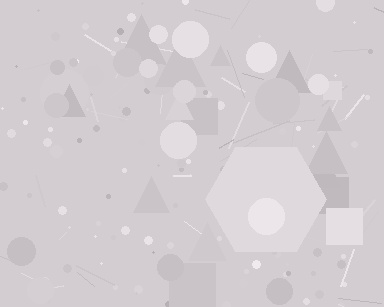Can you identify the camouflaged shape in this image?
The camouflaged shape is a hexagon.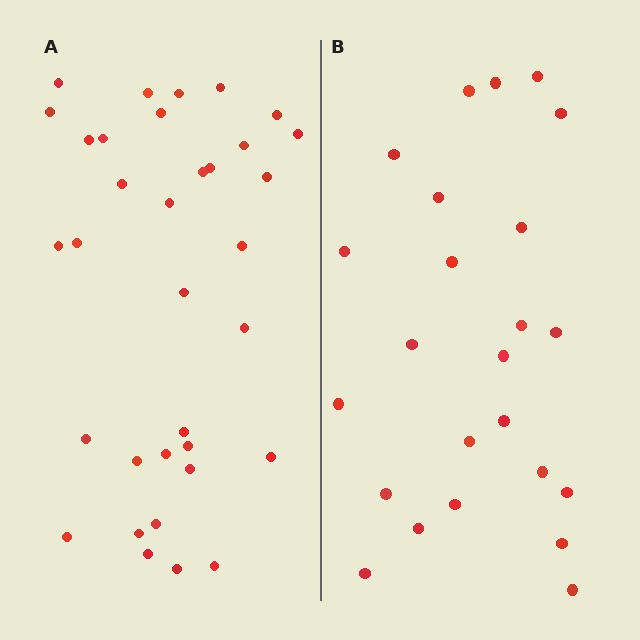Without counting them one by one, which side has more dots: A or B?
Region A (the left region) has more dots.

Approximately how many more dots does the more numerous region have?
Region A has roughly 10 or so more dots than region B.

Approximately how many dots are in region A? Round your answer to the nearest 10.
About 30 dots. (The exact count is 34, which rounds to 30.)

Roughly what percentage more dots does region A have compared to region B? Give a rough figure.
About 40% more.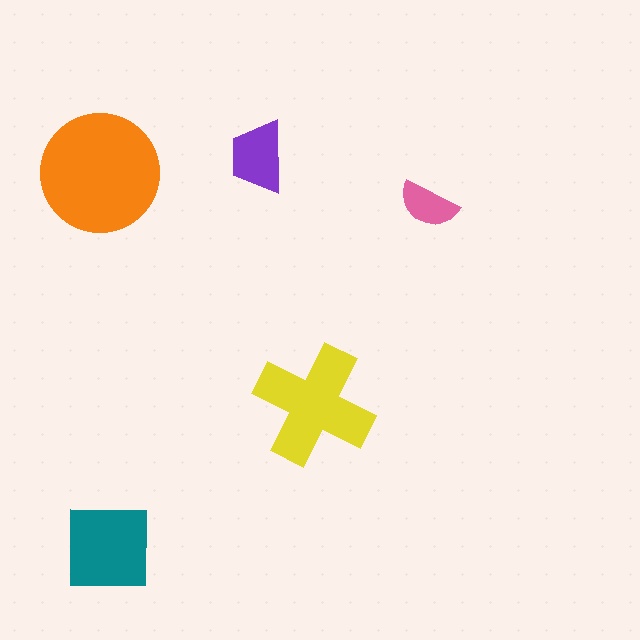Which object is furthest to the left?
The orange circle is leftmost.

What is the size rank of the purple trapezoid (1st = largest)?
4th.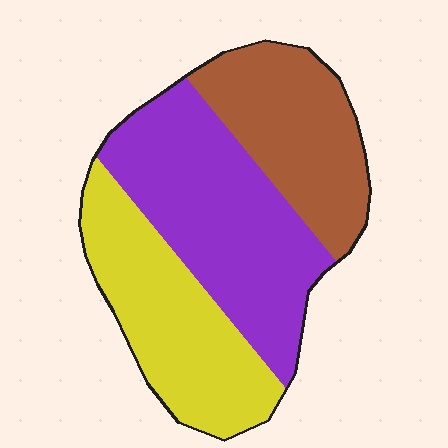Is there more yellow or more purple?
Purple.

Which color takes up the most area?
Purple, at roughly 40%.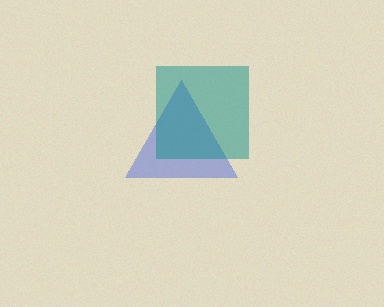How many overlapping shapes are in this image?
There are 2 overlapping shapes in the image.